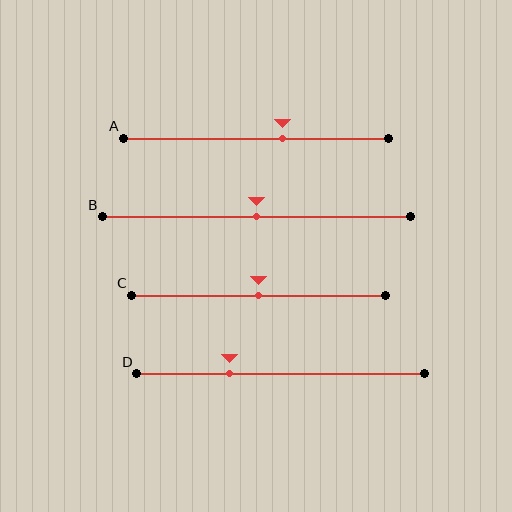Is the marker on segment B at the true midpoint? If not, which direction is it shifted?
Yes, the marker on segment B is at the true midpoint.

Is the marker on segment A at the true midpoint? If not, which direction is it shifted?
No, the marker on segment A is shifted to the right by about 10% of the segment length.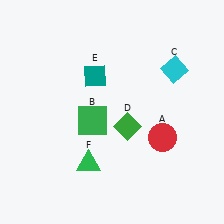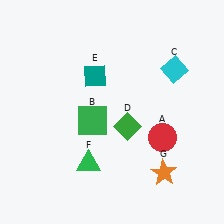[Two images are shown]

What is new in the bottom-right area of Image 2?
An orange star (G) was added in the bottom-right area of Image 2.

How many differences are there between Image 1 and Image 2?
There is 1 difference between the two images.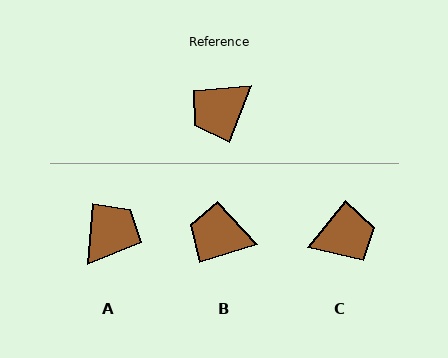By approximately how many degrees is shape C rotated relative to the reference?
Approximately 163 degrees counter-clockwise.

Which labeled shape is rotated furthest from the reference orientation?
C, about 163 degrees away.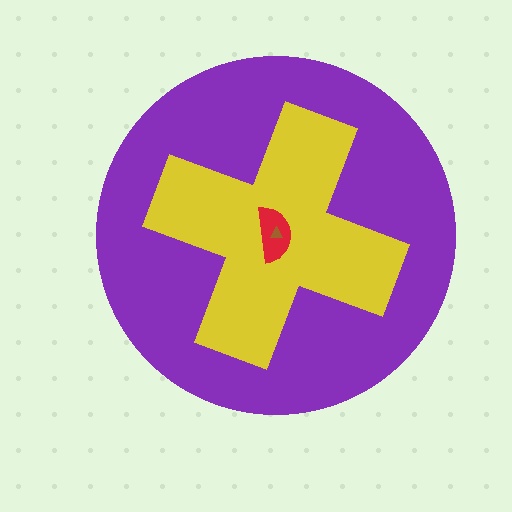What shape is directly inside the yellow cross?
The red semicircle.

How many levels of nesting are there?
4.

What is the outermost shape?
The purple circle.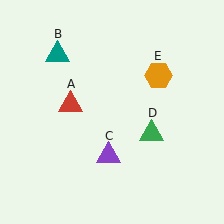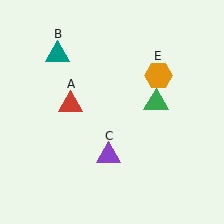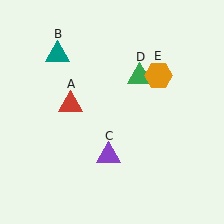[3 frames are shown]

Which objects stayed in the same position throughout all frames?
Red triangle (object A) and teal triangle (object B) and purple triangle (object C) and orange hexagon (object E) remained stationary.